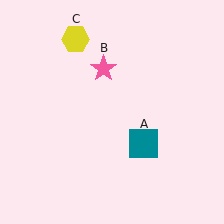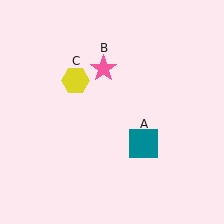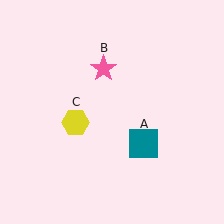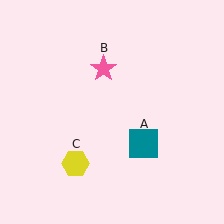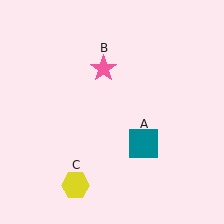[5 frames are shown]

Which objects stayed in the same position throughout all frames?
Teal square (object A) and pink star (object B) remained stationary.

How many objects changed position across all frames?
1 object changed position: yellow hexagon (object C).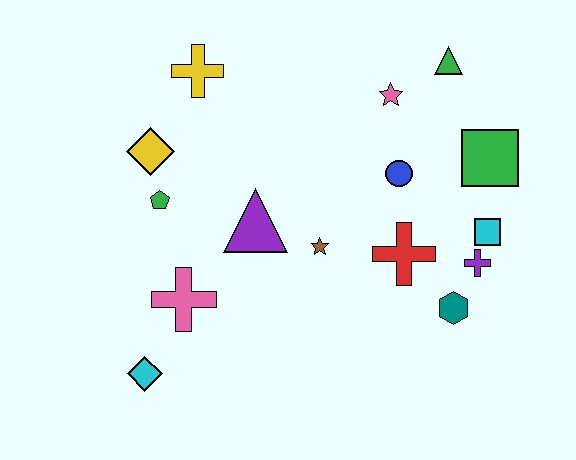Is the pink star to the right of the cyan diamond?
Yes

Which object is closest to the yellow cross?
The yellow diamond is closest to the yellow cross.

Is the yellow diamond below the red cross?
No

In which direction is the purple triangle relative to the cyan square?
The purple triangle is to the left of the cyan square.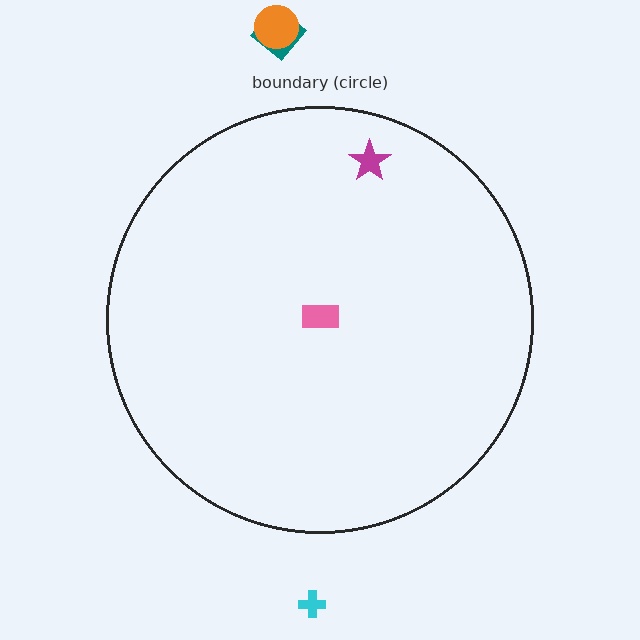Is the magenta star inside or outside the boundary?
Inside.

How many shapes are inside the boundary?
2 inside, 3 outside.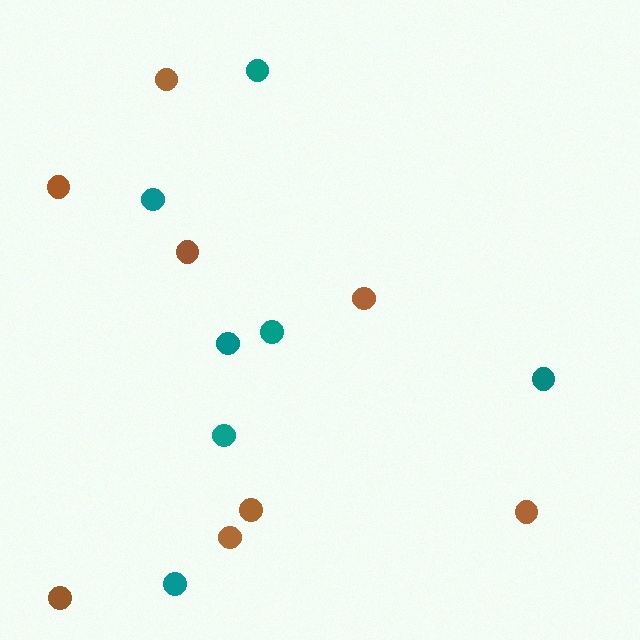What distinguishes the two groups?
There are 2 groups: one group of brown circles (8) and one group of teal circles (7).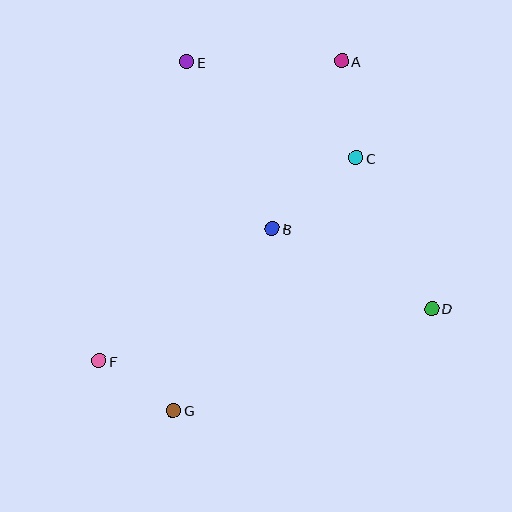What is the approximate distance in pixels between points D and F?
The distance between D and F is approximately 337 pixels.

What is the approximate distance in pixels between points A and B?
The distance between A and B is approximately 181 pixels.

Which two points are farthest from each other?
Points A and G are farthest from each other.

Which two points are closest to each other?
Points F and G are closest to each other.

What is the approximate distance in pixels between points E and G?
The distance between E and G is approximately 349 pixels.